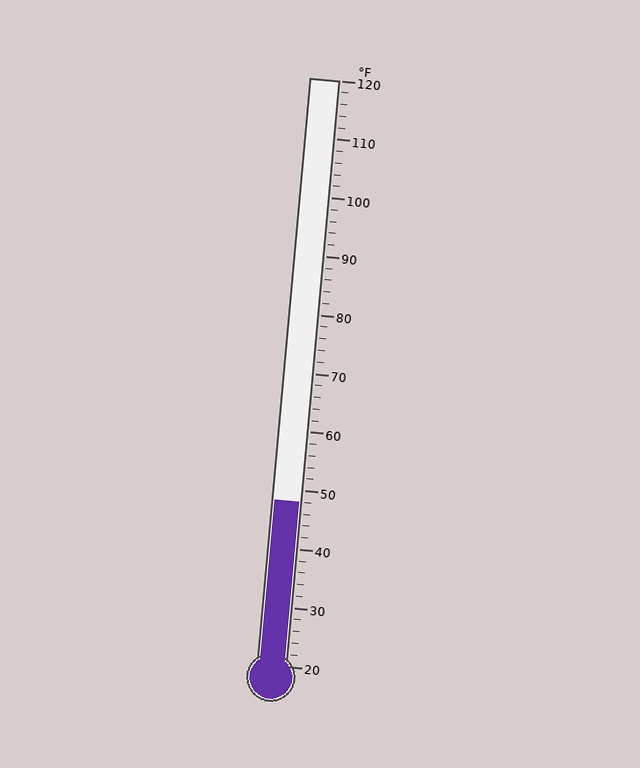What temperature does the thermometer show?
The thermometer shows approximately 48°F.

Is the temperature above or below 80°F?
The temperature is below 80°F.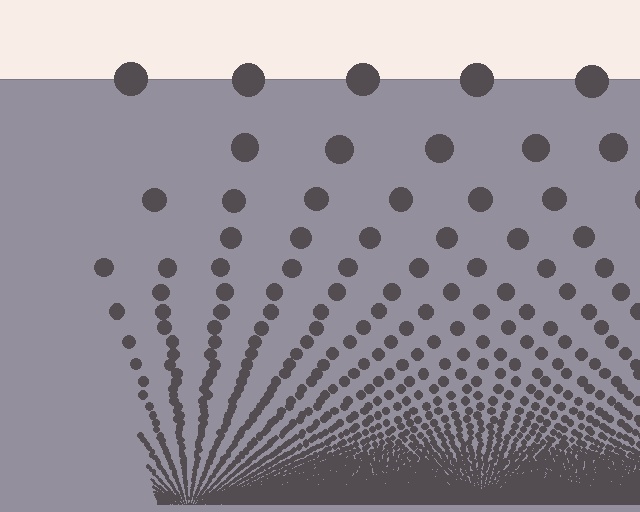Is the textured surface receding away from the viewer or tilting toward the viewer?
The surface appears to tilt toward the viewer. Texture elements get larger and sparser toward the top.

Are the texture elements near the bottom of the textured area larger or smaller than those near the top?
Smaller. The gradient is inverted — elements near the bottom are smaller and denser.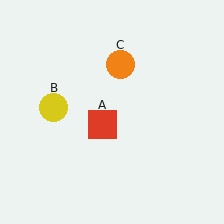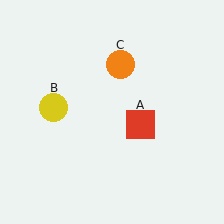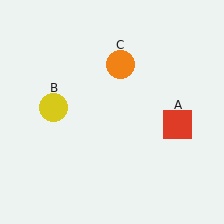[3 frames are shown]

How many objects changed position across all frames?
1 object changed position: red square (object A).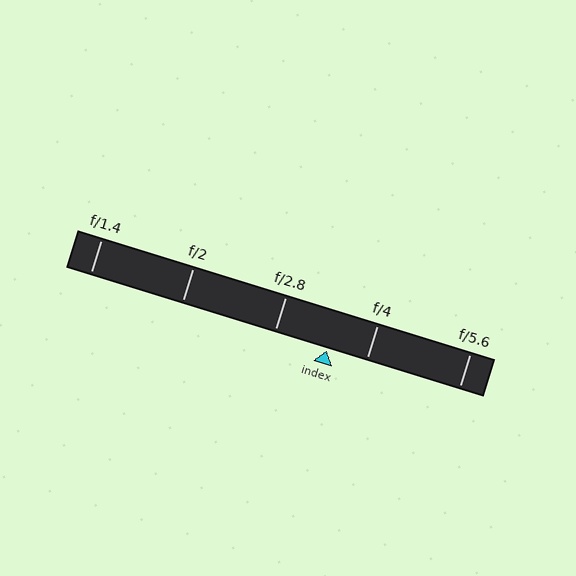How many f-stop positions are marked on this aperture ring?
There are 5 f-stop positions marked.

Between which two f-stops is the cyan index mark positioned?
The index mark is between f/2.8 and f/4.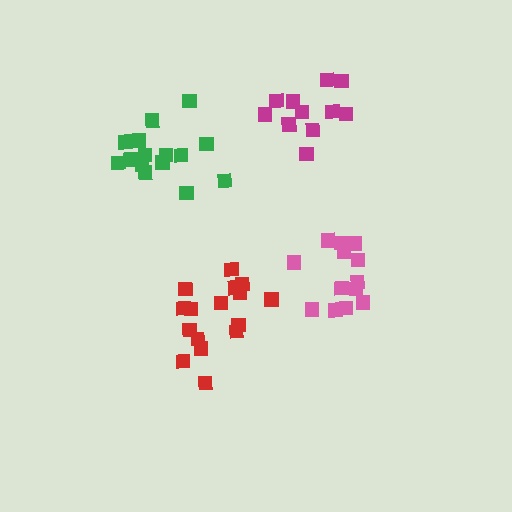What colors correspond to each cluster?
The clusters are colored: pink, red, magenta, green.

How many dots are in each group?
Group 1: 13 dots, Group 2: 16 dots, Group 3: 11 dots, Group 4: 15 dots (55 total).